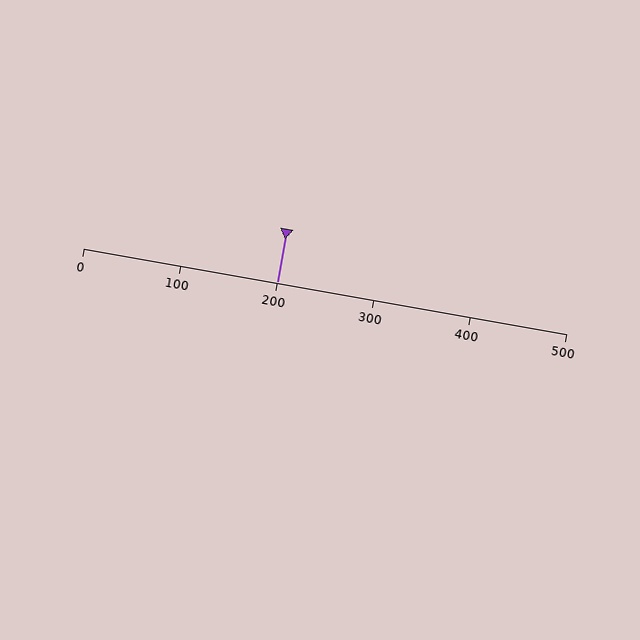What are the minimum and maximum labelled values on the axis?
The axis runs from 0 to 500.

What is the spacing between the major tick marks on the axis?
The major ticks are spaced 100 apart.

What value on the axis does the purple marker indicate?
The marker indicates approximately 200.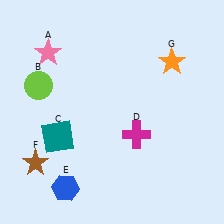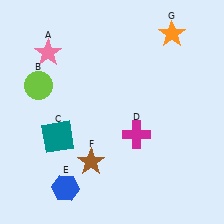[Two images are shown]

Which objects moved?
The objects that moved are: the brown star (F), the orange star (G).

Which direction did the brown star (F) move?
The brown star (F) moved right.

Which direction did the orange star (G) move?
The orange star (G) moved up.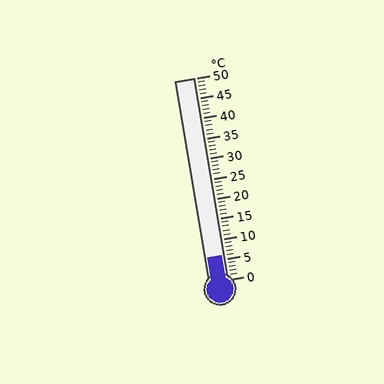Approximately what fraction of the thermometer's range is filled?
The thermometer is filled to approximately 10% of its range.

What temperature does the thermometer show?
The thermometer shows approximately 6°C.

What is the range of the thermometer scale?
The thermometer scale ranges from 0°C to 50°C.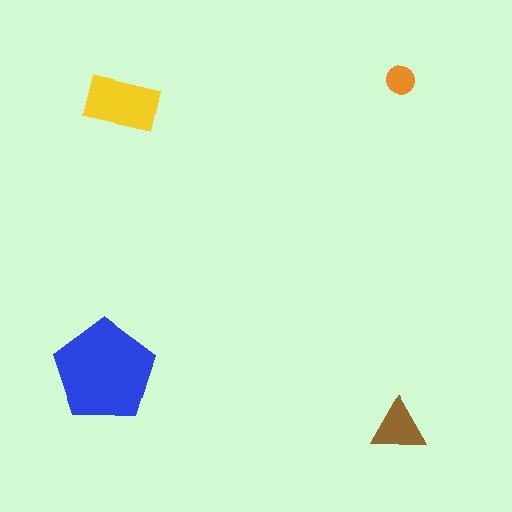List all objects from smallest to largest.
The orange circle, the brown triangle, the yellow rectangle, the blue pentagon.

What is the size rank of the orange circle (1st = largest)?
4th.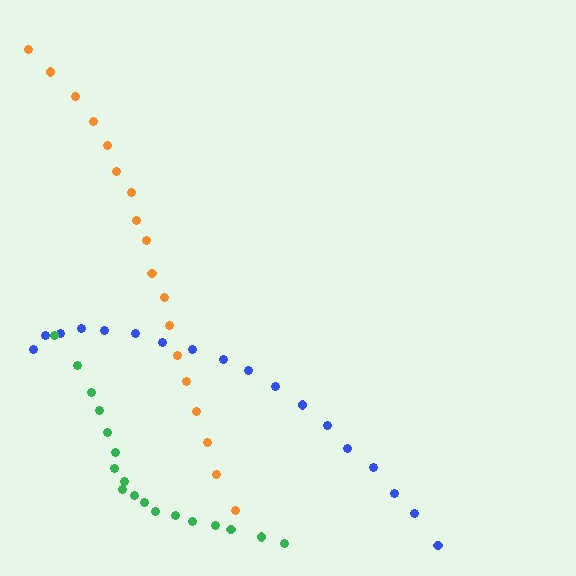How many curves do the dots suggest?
There are 3 distinct paths.